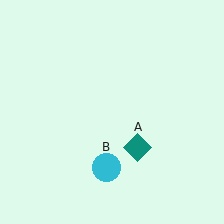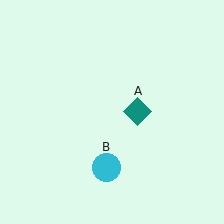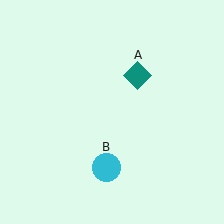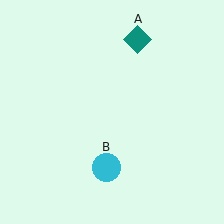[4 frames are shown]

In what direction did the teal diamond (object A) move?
The teal diamond (object A) moved up.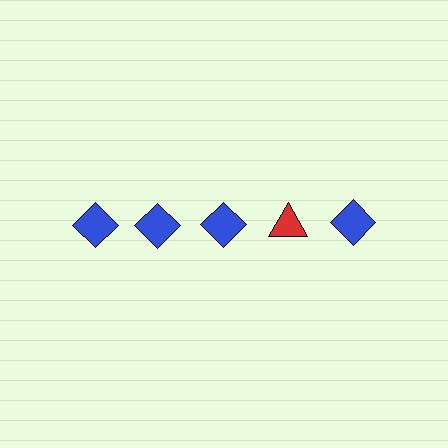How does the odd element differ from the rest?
It differs in both color (red instead of blue) and shape (triangle instead of diamond).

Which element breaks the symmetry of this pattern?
The red triangle in the top row, second from right column breaks the symmetry. All other shapes are blue diamonds.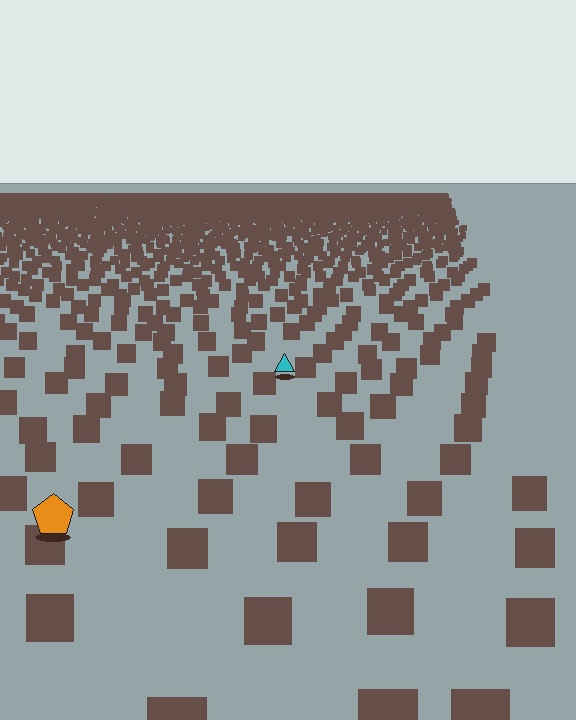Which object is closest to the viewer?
The orange pentagon is closest. The texture marks near it are larger and more spread out.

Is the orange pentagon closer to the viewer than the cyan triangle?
Yes. The orange pentagon is closer — you can tell from the texture gradient: the ground texture is coarser near it.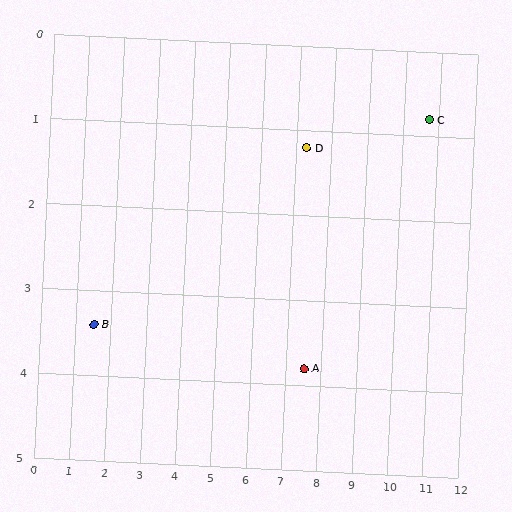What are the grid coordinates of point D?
Point D is at approximately (7.3, 1.2).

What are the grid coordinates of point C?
Point C is at approximately (10.7, 0.8).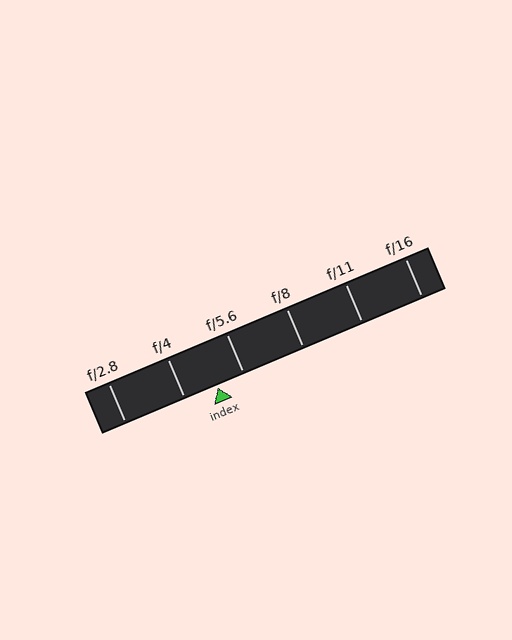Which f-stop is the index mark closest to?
The index mark is closest to f/5.6.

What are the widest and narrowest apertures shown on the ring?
The widest aperture shown is f/2.8 and the narrowest is f/16.